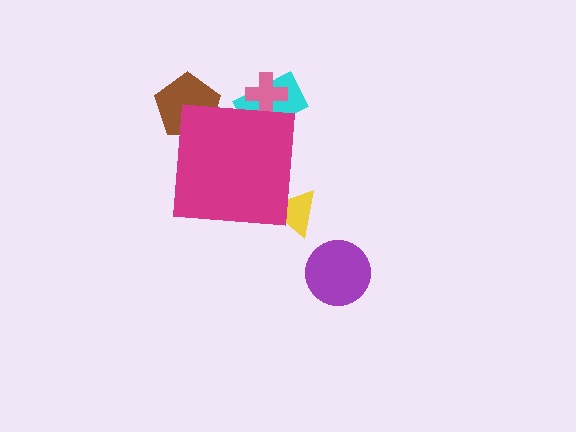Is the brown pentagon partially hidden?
Yes, the brown pentagon is partially hidden behind the magenta square.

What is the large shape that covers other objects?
A magenta square.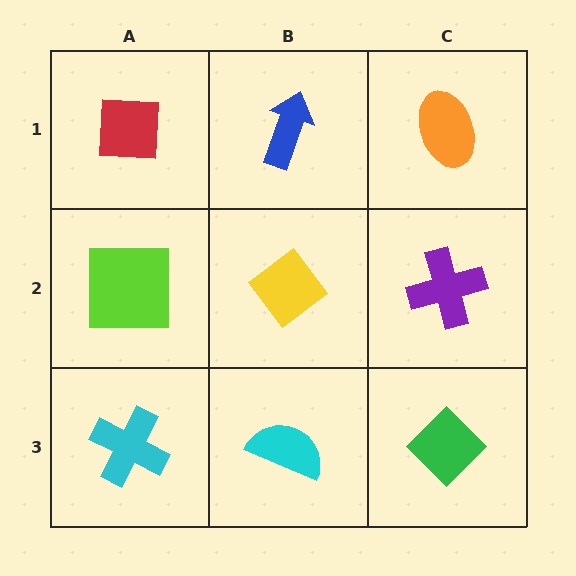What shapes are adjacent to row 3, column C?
A purple cross (row 2, column C), a cyan semicircle (row 3, column B).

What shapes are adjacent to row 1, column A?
A lime square (row 2, column A), a blue arrow (row 1, column B).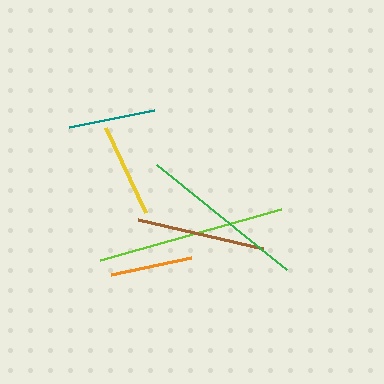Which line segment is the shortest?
The orange line is the shortest at approximately 82 pixels.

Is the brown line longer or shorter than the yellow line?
The brown line is longer than the yellow line.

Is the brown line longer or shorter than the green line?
The green line is longer than the brown line.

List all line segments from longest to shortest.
From longest to shortest: lime, green, brown, yellow, teal, orange.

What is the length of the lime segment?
The lime segment is approximately 189 pixels long.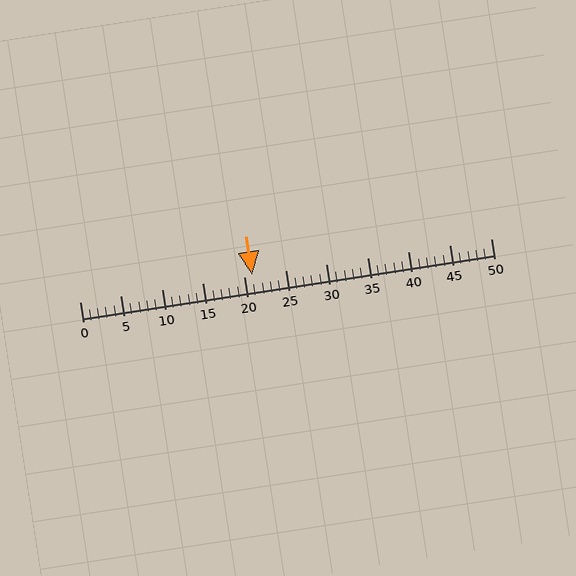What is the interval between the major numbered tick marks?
The major tick marks are spaced 5 units apart.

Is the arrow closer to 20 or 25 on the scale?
The arrow is closer to 20.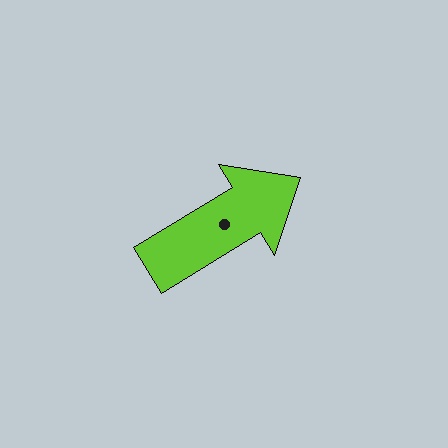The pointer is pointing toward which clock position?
Roughly 2 o'clock.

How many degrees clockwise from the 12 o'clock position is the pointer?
Approximately 59 degrees.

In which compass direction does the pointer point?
Northeast.